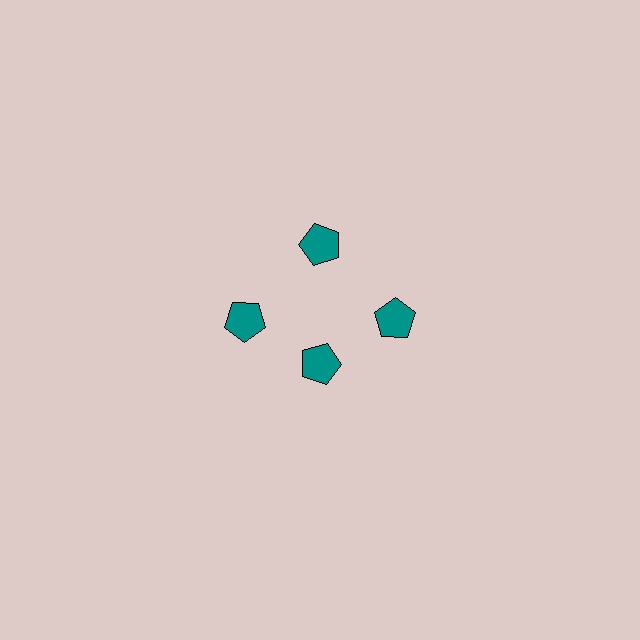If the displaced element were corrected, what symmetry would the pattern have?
It would have 4-fold rotational symmetry — the pattern would map onto itself every 90 degrees.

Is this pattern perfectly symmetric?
No. The 4 teal pentagons are arranged in a ring, but one element near the 6 o'clock position is pulled inward toward the center, breaking the 4-fold rotational symmetry.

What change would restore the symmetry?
The symmetry would be restored by moving it outward, back onto the ring so that all 4 pentagons sit at equal angles and equal distance from the center.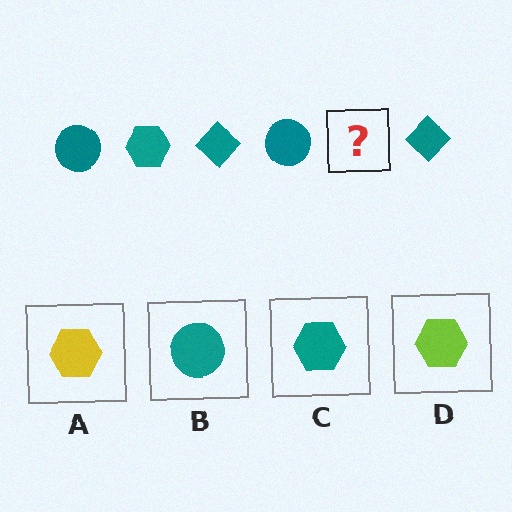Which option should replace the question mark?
Option C.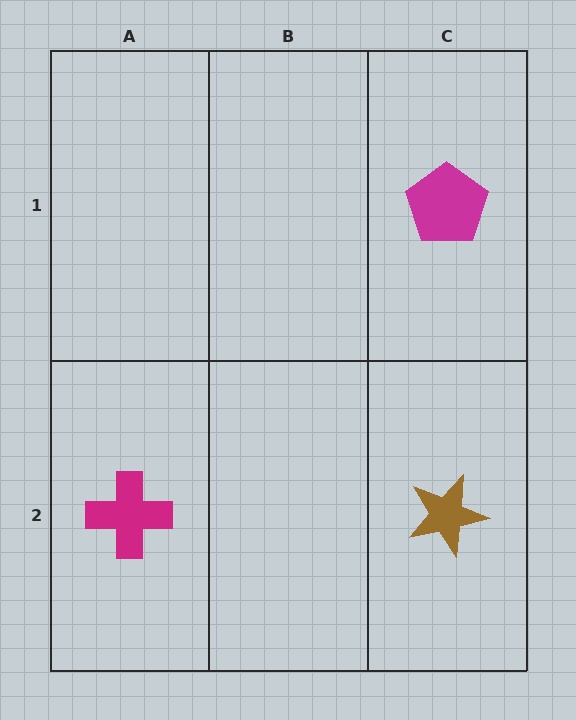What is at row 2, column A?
A magenta cross.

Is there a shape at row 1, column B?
No, that cell is empty.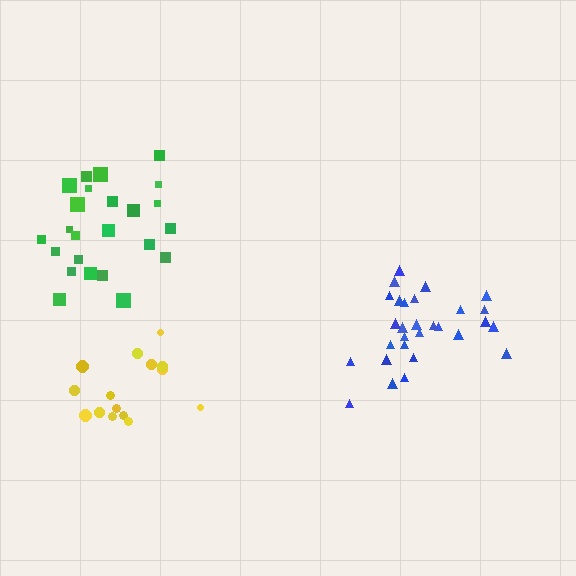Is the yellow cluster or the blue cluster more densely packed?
Blue.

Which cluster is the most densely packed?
Green.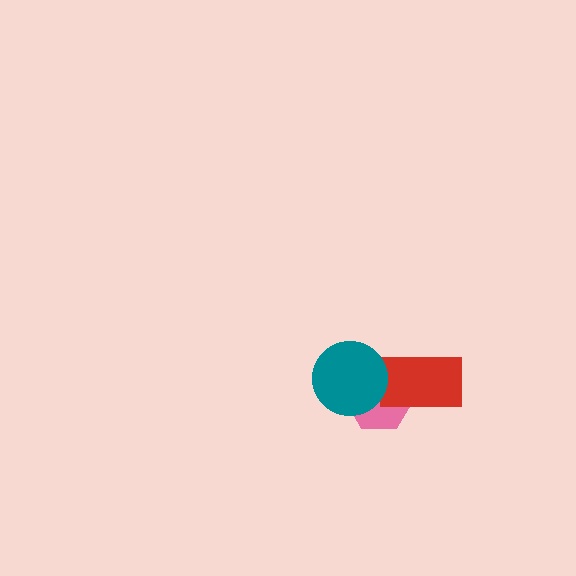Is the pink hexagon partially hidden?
Yes, it is partially covered by another shape.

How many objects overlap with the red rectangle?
1 object overlaps with the red rectangle.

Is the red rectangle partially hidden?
No, no other shape covers it.